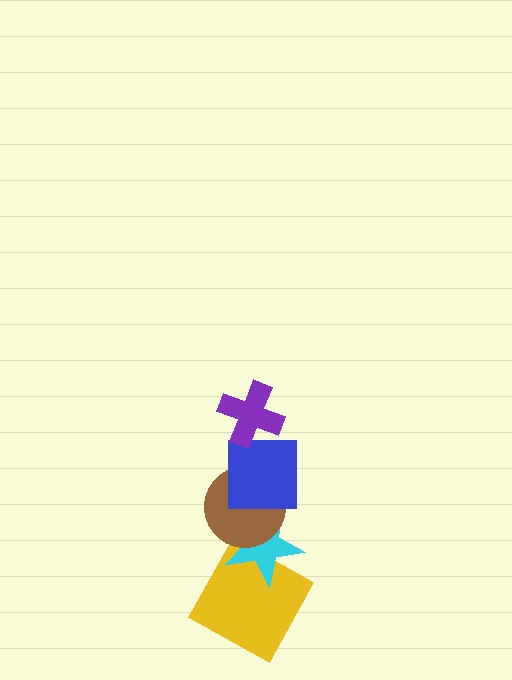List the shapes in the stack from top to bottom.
From top to bottom: the purple cross, the blue square, the brown circle, the cyan star, the yellow square.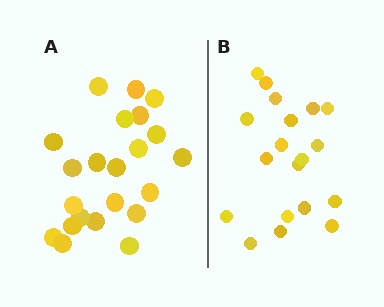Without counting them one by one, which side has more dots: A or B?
Region A (the left region) has more dots.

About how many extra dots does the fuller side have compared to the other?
Region A has just a few more — roughly 2 or 3 more dots than region B.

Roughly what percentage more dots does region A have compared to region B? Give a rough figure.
About 15% more.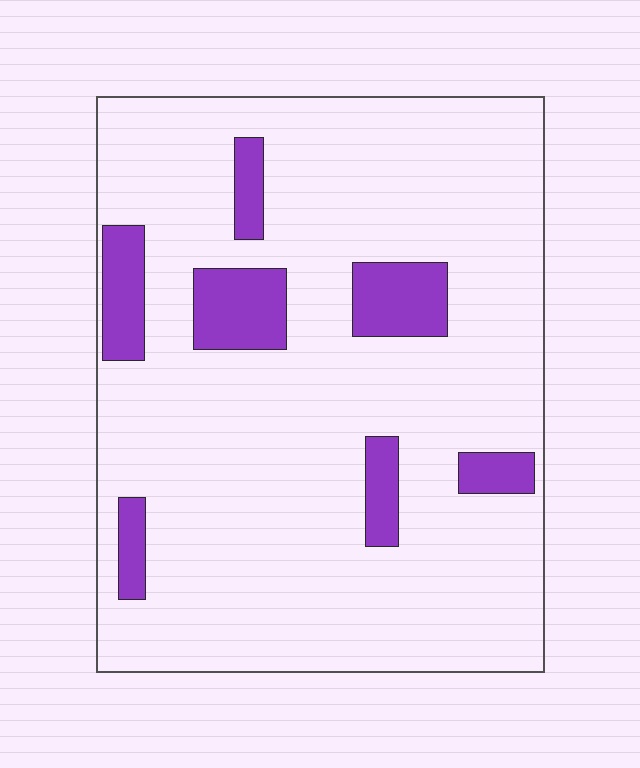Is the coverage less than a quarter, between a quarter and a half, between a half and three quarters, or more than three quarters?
Less than a quarter.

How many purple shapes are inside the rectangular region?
7.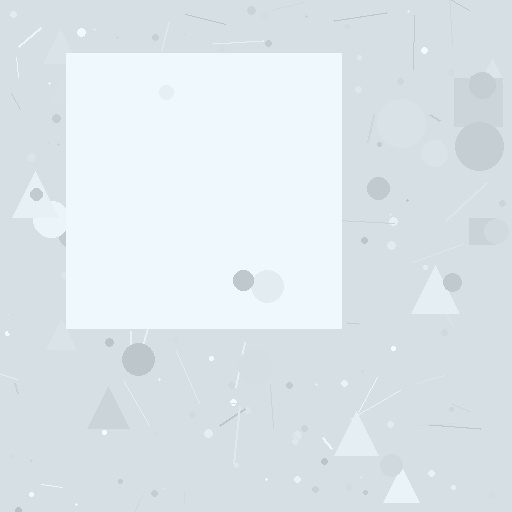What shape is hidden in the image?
A square is hidden in the image.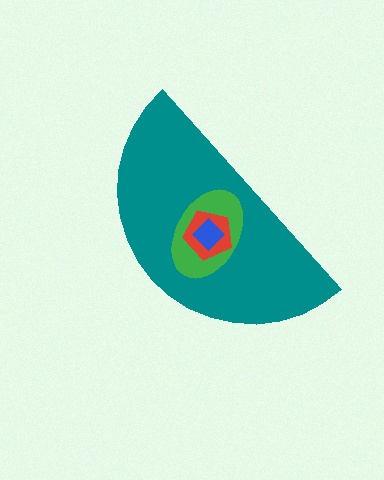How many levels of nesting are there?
4.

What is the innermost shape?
The blue diamond.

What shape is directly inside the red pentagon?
The blue diamond.